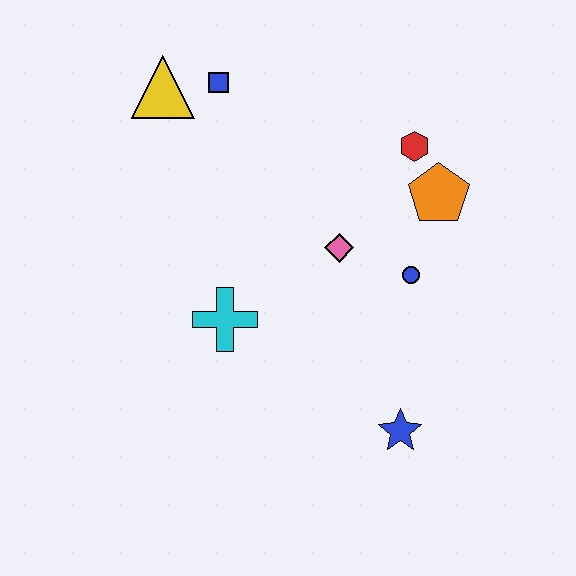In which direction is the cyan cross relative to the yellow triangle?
The cyan cross is below the yellow triangle.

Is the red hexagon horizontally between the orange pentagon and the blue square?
Yes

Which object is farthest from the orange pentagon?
The yellow triangle is farthest from the orange pentagon.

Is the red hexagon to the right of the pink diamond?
Yes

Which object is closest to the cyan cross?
The pink diamond is closest to the cyan cross.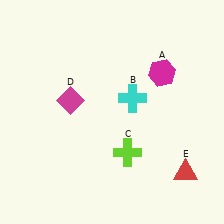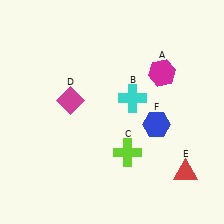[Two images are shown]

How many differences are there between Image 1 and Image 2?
There is 1 difference between the two images.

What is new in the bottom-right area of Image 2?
A blue hexagon (F) was added in the bottom-right area of Image 2.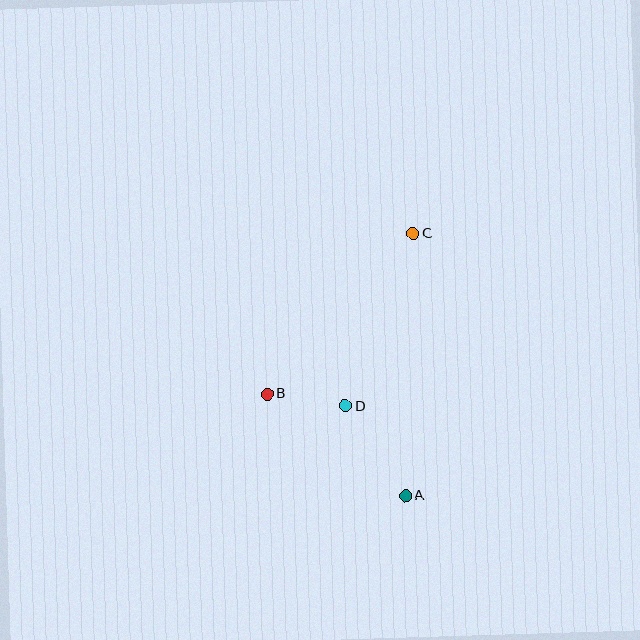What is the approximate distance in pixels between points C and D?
The distance between C and D is approximately 185 pixels.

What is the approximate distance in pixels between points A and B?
The distance between A and B is approximately 171 pixels.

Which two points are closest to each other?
Points B and D are closest to each other.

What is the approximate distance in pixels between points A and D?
The distance between A and D is approximately 108 pixels.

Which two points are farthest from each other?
Points A and C are farthest from each other.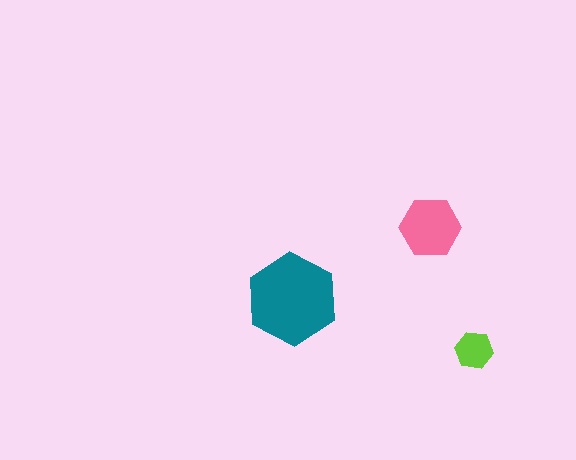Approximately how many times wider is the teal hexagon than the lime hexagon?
About 2.5 times wider.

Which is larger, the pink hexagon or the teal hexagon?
The teal one.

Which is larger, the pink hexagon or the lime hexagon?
The pink one.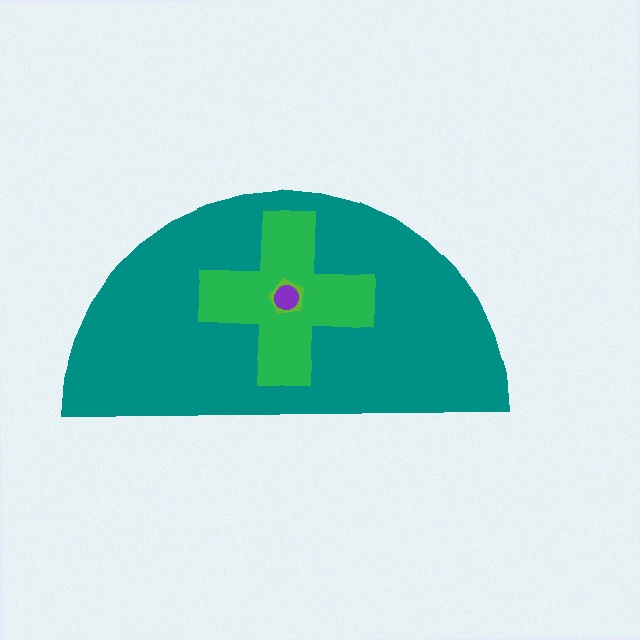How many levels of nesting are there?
4.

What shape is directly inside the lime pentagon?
The purple circle.